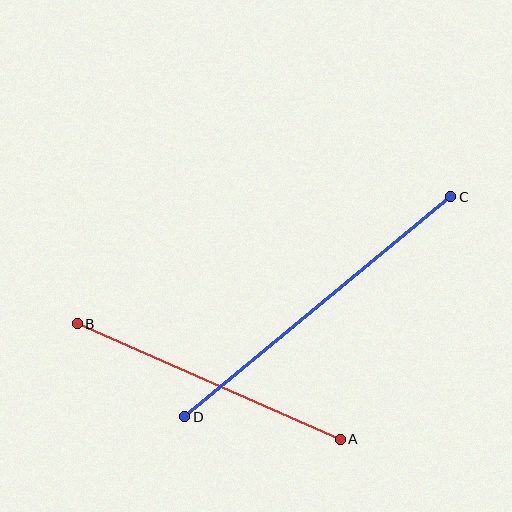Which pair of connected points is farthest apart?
Points C and D are farthest apart.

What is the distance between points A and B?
The distance is approximately 287 pixels.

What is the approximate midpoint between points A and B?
The midpoint is at approximately (209, 381) pixels.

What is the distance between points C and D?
The distance is approximately 345 pixels.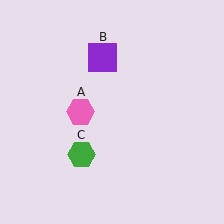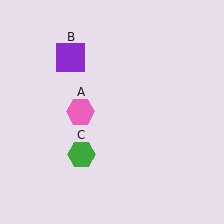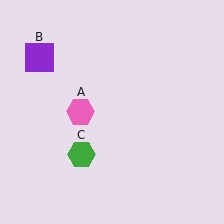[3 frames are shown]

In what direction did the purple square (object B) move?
The purple square (object B) moved left.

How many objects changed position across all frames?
1 object changed position: purple square (object B).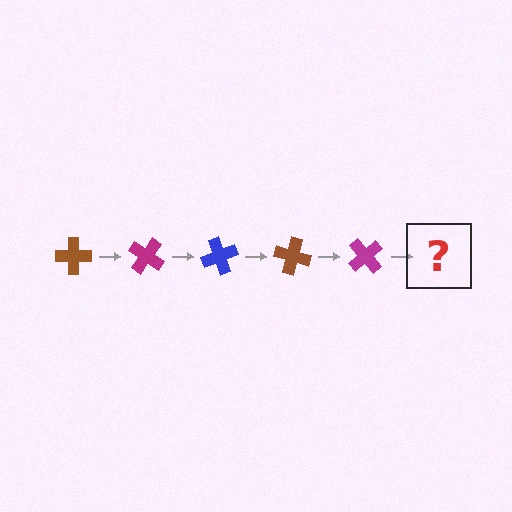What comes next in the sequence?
The next element should be a blue cross, rotated 175 degrees from the start.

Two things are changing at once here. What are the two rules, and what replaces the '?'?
The two rules are that it rotates 35 degrees each step and the color cycles through brown, magenta, and blue. The '?' should be a blue cross, rotated 175 degrees from the start.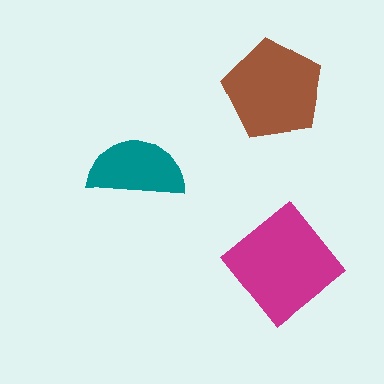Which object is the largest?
The magenta diamond.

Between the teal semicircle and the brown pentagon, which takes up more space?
The brown pentagon.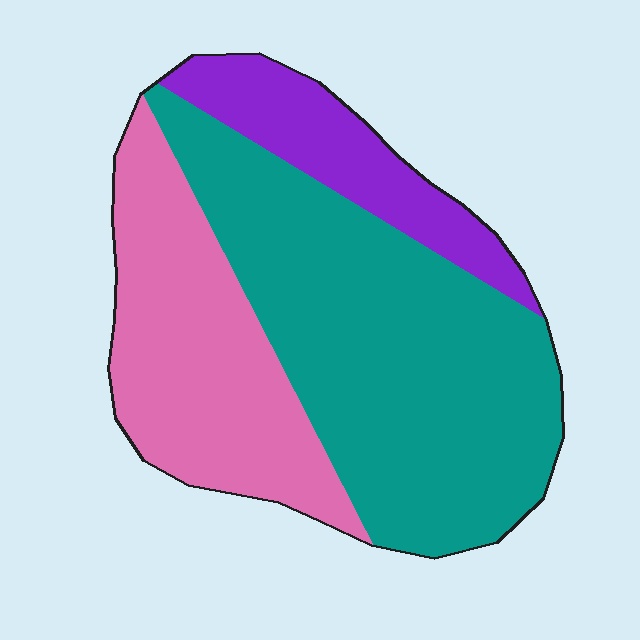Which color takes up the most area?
Teal, at roughly 55%.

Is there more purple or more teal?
Teal.